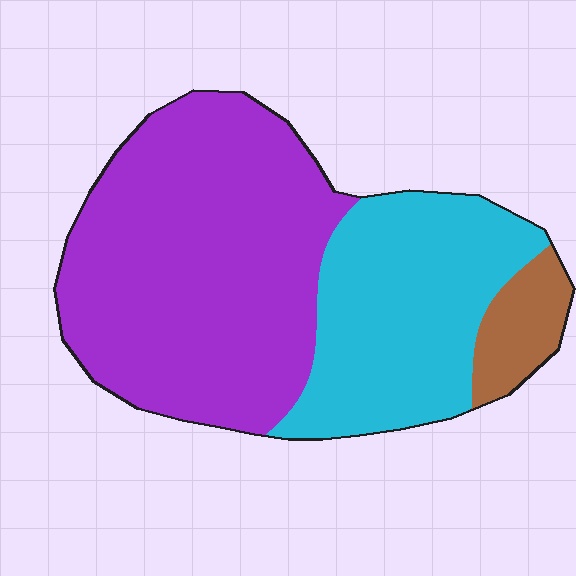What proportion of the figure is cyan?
Cyan takes up about one third (1/3) of the figure.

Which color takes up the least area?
Brown, at roughly 10%.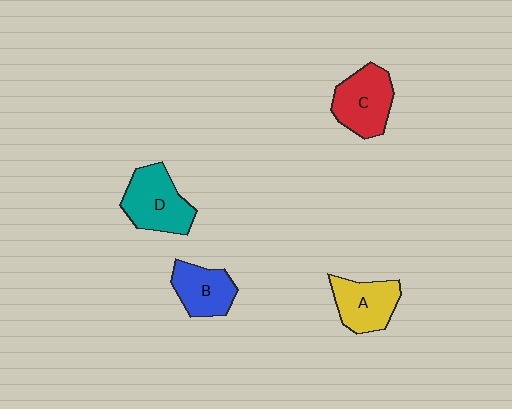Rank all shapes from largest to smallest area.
From largest to smallest: D (teal), C (red), A (yellow), B (blue).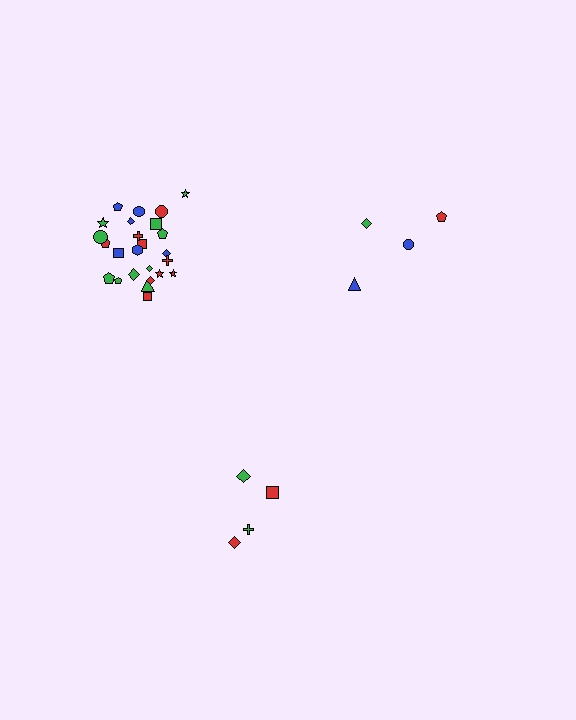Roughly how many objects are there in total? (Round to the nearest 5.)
Roughly 35 objects in total.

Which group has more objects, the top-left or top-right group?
The top-left group.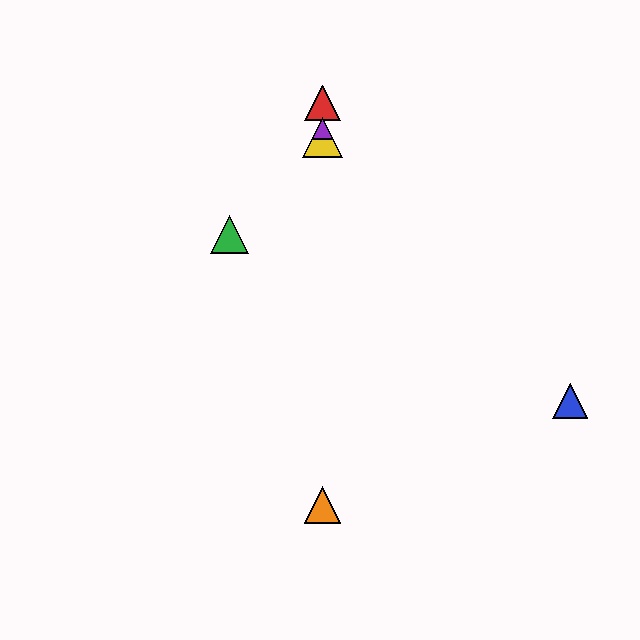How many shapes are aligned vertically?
4 shapes (the red triangle, the yellow triangle, the purple triangle, the orange triangle) are aligned vertically.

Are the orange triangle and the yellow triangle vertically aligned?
Yes, both are at x≈322.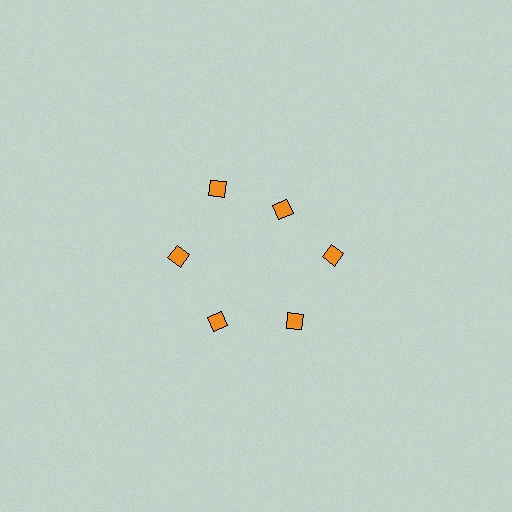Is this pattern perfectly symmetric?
No. The 6 orange diamonds are arranged in a ring, but one element near the 1 o'clock position is pulled inward toward the center, breaking the 6-fold rotational symmetry.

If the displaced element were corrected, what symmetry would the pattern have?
It would have 6-fold rotational symmetry — the pattern would map onto itself every 60 degrees.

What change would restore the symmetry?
The symmetry would be restored by moving it outward, back onto the ring so that all 6 diamonds sit at equal angles and equal distance from the center.